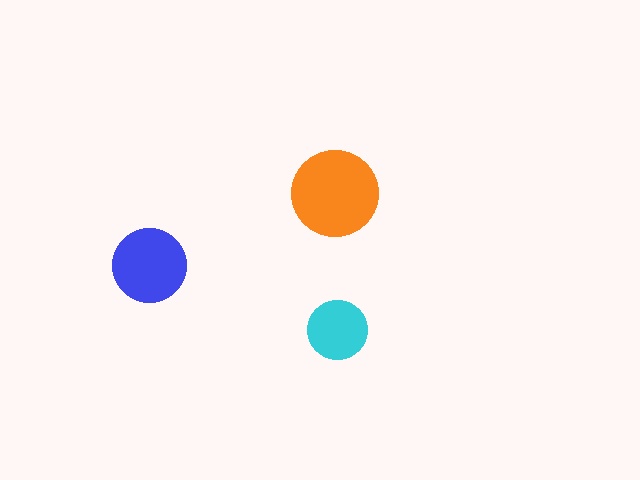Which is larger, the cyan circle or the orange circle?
The orange one.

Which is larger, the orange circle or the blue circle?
The orange one.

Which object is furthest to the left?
The blue circle is leftmost.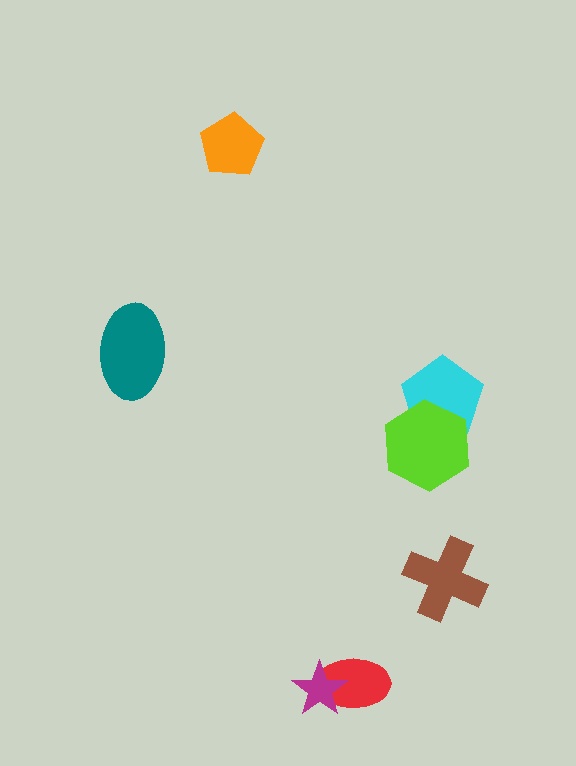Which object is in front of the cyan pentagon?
The lime hexagon is in front of the cyan pentagon.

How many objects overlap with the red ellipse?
1 object overlaps with the red ellipse.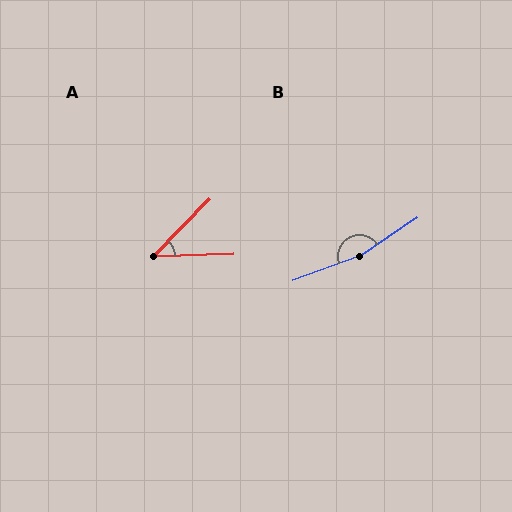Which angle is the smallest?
A, at approximately 44 degrees.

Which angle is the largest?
B, at approximately 167 degrees.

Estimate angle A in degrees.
Approximately 44 degrees.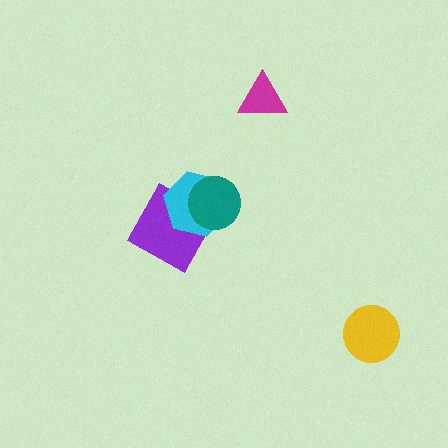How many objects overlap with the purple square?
2 objects overlap with the purple square.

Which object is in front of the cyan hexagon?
The teal circle is in front of the cyan hexagon.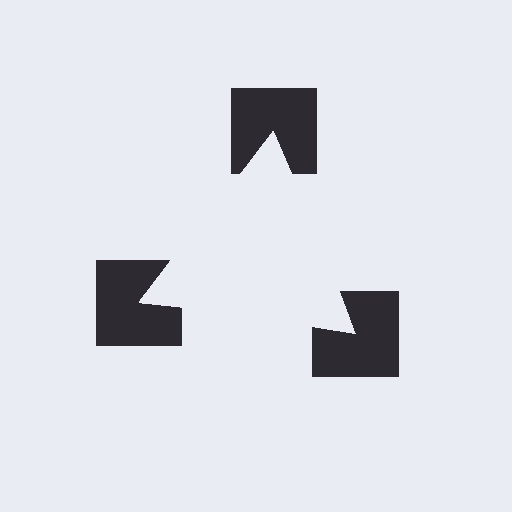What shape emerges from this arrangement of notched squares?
An illusory triangle — its edges are inferred from the aligned wedge cuts in the notched squares, not physically drawn.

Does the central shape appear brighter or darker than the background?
It typically appears slightly brighter than the background, even though no actual brightness change is drawn.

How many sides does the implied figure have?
3 sides.